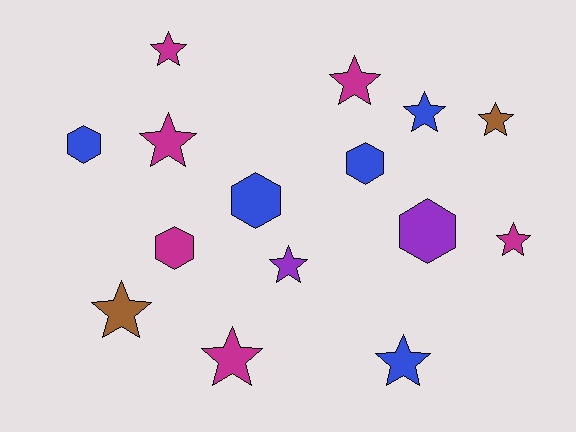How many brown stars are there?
There are 2 brown stars.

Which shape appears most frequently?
Star, with 10 objects.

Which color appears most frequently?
Magenta, with 6 objects.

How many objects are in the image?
There are 15 objects.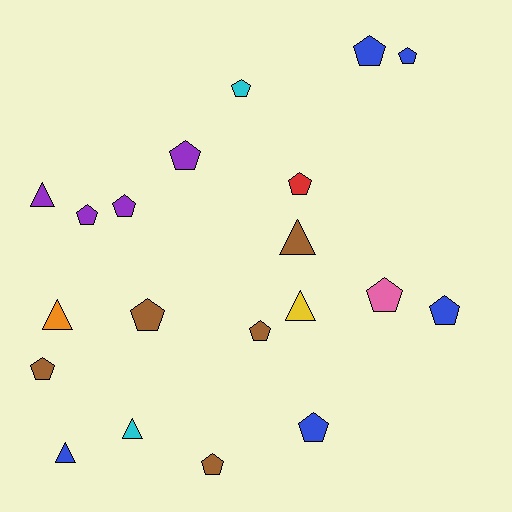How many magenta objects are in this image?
There are no magenta objects.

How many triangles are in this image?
There are 6 triangles.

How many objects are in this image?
There are 20 objects.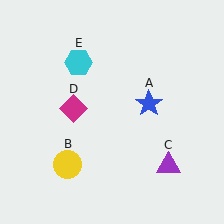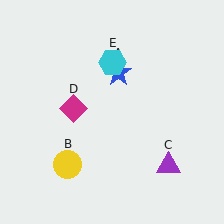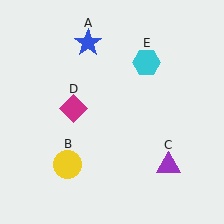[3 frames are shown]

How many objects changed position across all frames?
2 objects changed position: blue star (object A), cyan hexagon (object E).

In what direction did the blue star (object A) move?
The blue star (object A) moved up and to the left.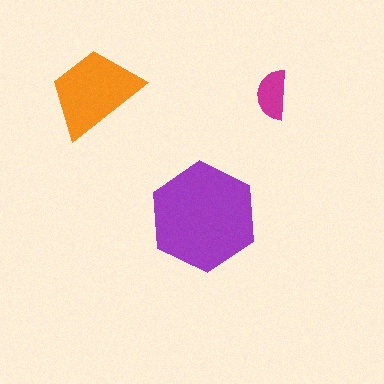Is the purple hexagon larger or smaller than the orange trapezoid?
Larger.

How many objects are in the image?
There are 3 objects in the image.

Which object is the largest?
The purple hexagon.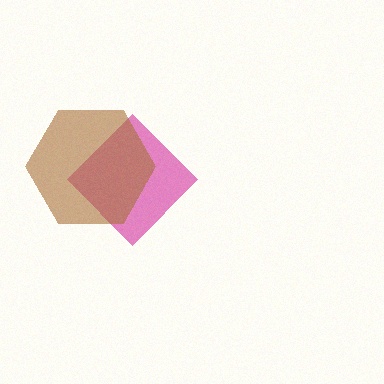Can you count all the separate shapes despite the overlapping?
Yes, there are 2 separate shapes.